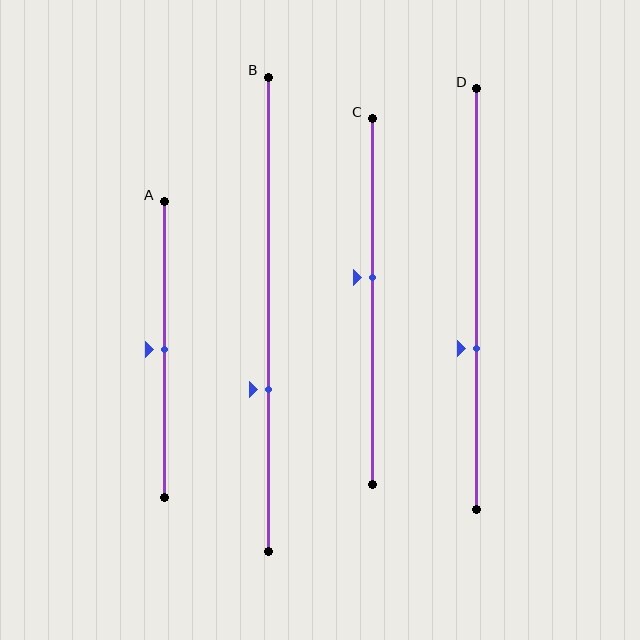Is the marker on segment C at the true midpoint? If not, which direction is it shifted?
No, the marker on segment C is shifted upward by about 7% of the segment length.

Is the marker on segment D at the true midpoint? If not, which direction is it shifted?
No, the marker on segment D is shifted downward by about 12% of the segment length.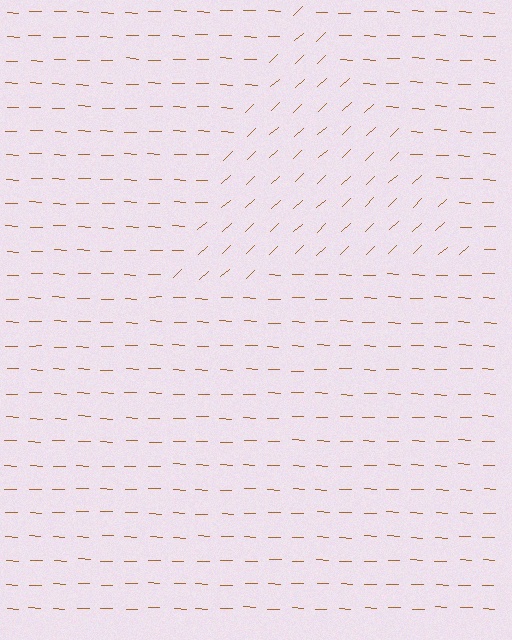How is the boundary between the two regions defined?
The boundary is defined purely by a change in line orientation (approximately 45 degrees difference). All lines are the same color and thickness.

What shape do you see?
I see a triangle.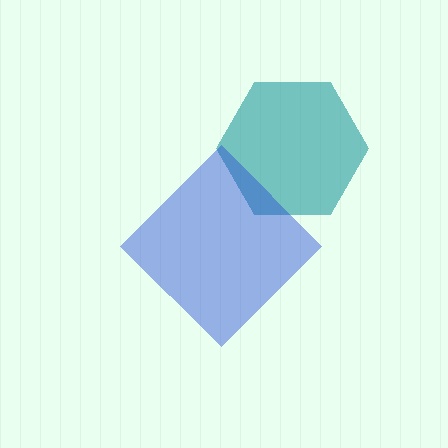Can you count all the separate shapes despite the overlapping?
Yes, there are 2 separate shapes.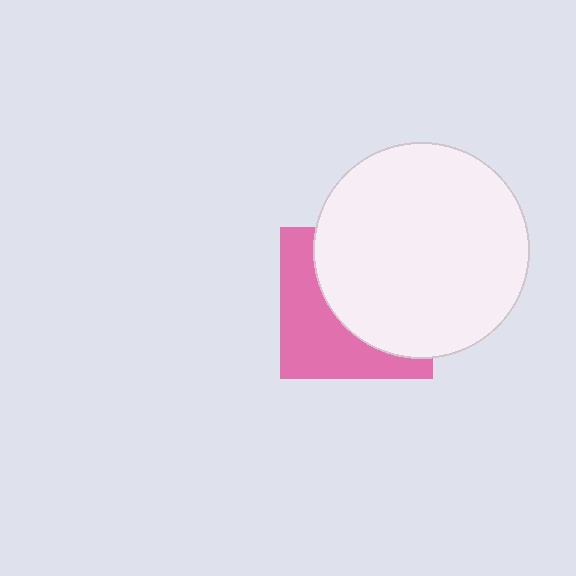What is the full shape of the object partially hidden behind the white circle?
The partially hidden object is a pink square.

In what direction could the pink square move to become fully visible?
The pink square could move toward the lower-left. That would shift it out from behind the white circle entirely.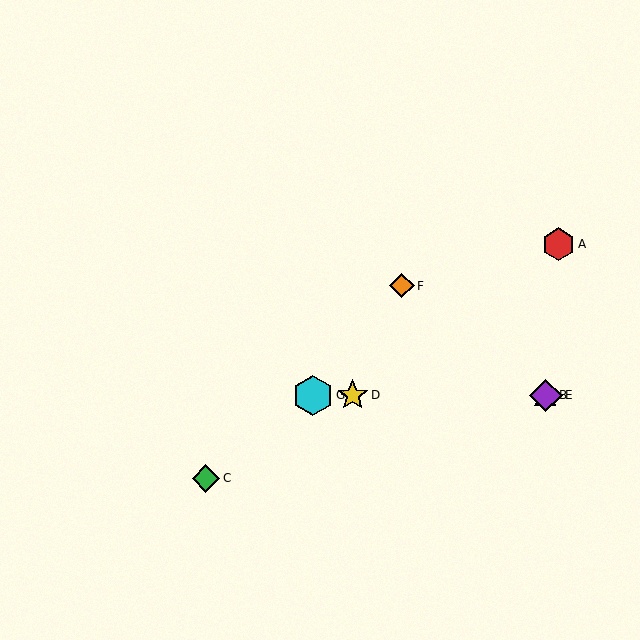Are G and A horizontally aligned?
No, G is at y≈395 and A is at y≈244.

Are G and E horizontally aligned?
Yes, both are at y≈395.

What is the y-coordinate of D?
Object D is at y≈395.